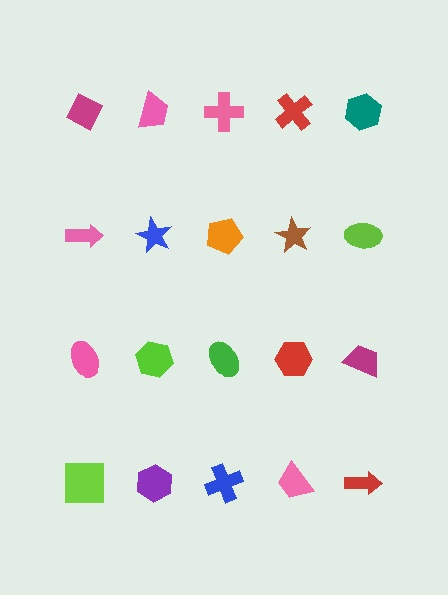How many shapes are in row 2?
5 shapes.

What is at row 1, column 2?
A pink trapezoid.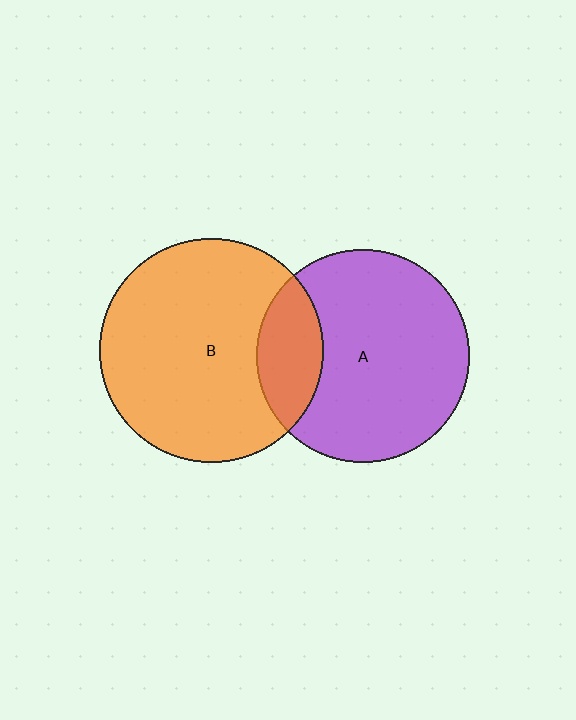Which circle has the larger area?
Circle B (orange).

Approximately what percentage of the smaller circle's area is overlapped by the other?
Approximately 20%.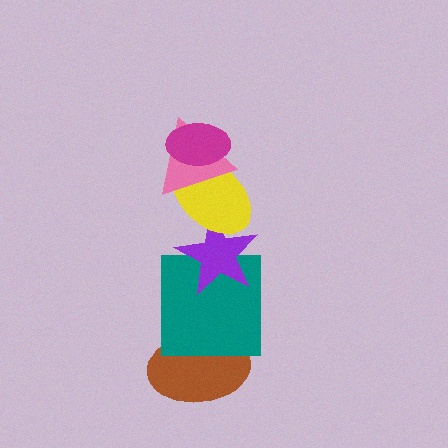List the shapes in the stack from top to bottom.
From top to bottom: the magenta ellipse, the pink triangle, the yellow ellipse, the purple star, the teal square, the brown ellipse.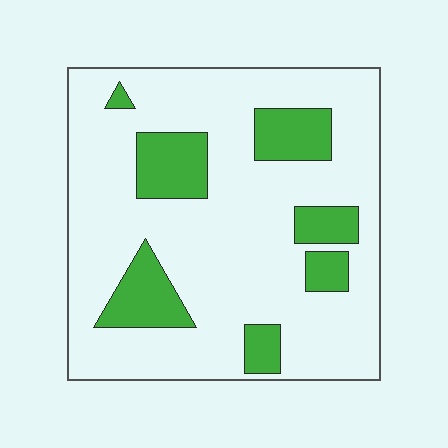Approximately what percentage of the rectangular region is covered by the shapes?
Approximately 20%.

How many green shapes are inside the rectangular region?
7.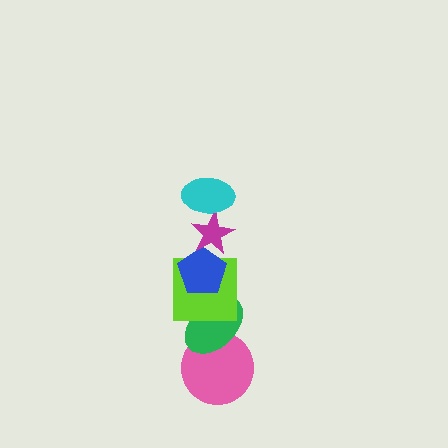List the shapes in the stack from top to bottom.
From top to bottom: the cyan ellipse, the magenta star, the blue pentagon, the lime square, the green ellipse, the pink circle.